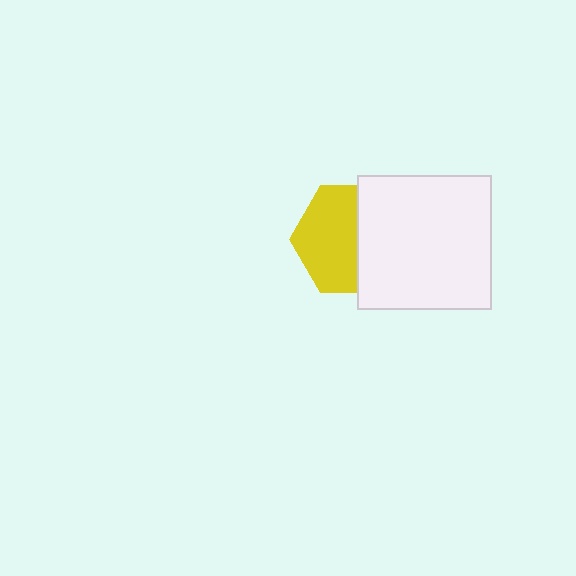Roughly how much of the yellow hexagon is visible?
About half of it is visible (roughly 56%).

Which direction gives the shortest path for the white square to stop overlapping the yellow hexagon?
Moving right gives the shortest separation.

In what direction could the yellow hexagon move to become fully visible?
The yellow hexagon could move left. That would shift it out from behind the white square entirely.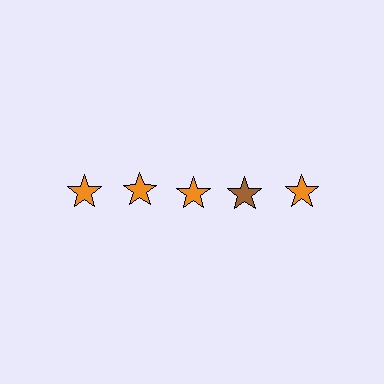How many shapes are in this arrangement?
There are 5 shapes arranged in a grid pattern.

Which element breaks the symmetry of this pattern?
The brown star in the top row, second from right column breaks the symmetry. All other shapes are orange stars.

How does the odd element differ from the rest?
It has a different color: brown instead of orange.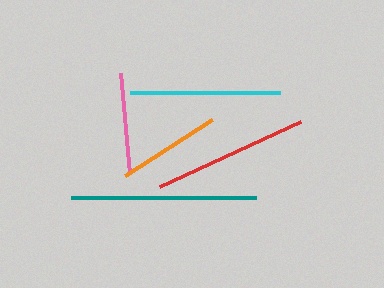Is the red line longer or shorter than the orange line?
The red line is longer than the orange line.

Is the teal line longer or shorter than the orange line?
The teal line is longer than the orange line.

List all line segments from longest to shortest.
From longest to shortest: teal, red, cyan, orange, pink.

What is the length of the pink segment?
The pink segment is approximately 101 pixels long.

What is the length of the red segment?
The red segment is approximately 154 pixels long.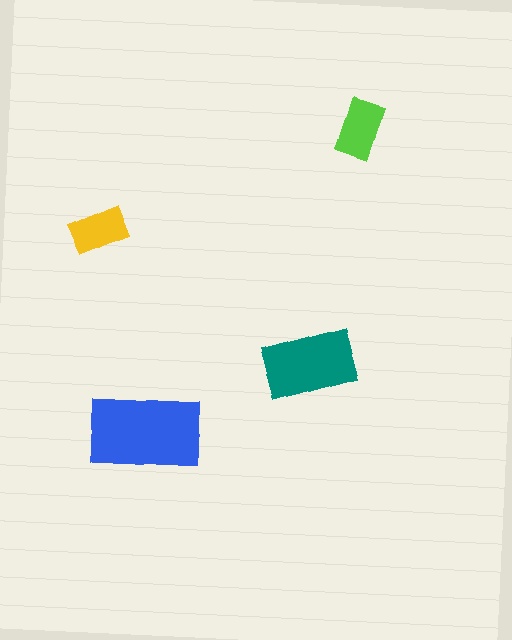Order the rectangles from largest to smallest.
the blue one, the teal one, the lime one, the yellow one.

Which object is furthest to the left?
The yellow rectangle is leftmost.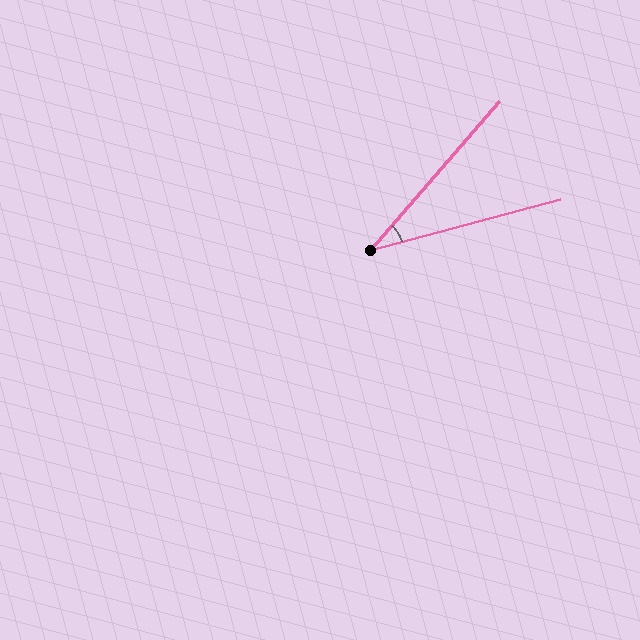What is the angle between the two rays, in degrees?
Approximately 34 degrees.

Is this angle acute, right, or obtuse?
It is acute.